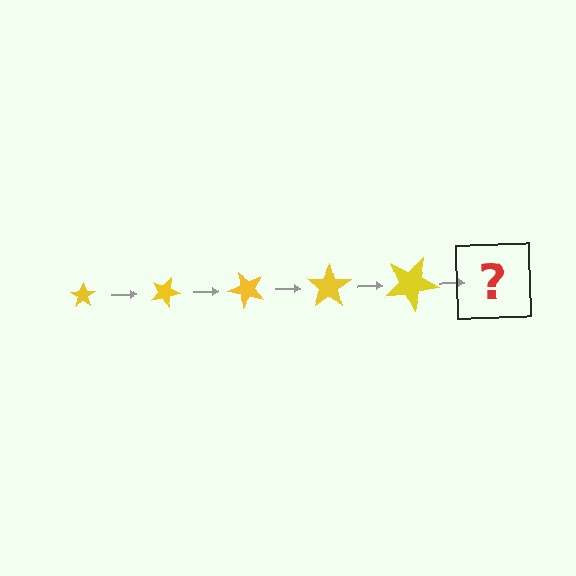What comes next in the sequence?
The next element should be a star, larger than the previous one and rotated 125 degrees from the start.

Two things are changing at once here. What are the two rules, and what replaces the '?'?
The two rules are that the star grows larger each step and it rotates 25 degrees each step. The '?' should be a star, larger than the previous one and rotated 125 degrees from the start.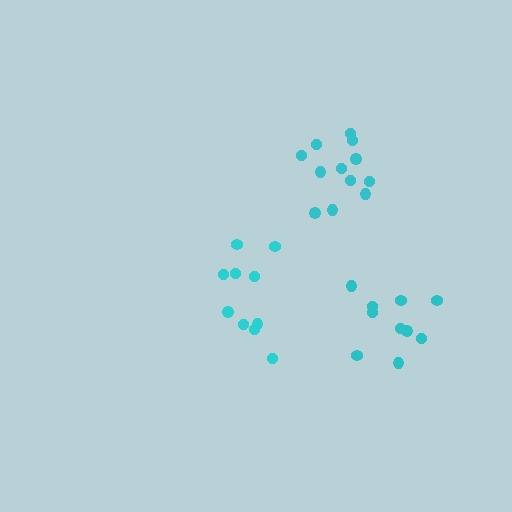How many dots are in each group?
Group 1: 12 dots, Group 2: 10 dots, Group 3: 10 dots (32 total).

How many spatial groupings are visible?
There are 3 spatial groupings.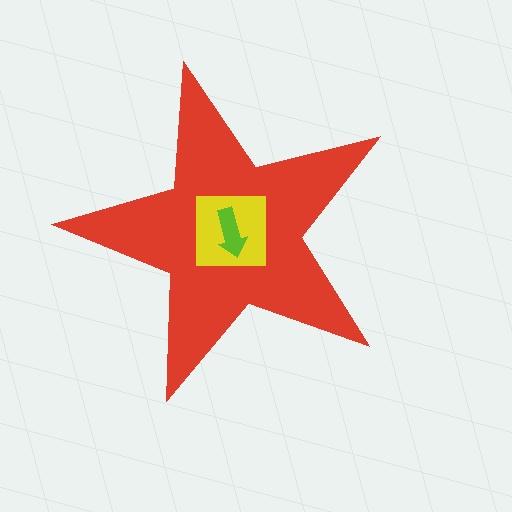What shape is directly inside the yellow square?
The lime arrow.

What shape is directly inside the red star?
The yellow square.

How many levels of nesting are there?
3.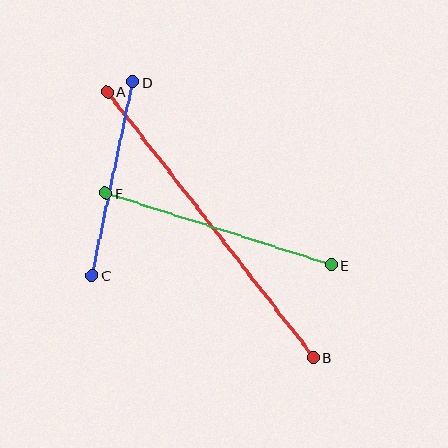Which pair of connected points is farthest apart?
Points A and B are farthest apart.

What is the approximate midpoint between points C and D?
The midpoint is at approximately (113, 179) pixels.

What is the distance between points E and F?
The distance is approximately 237 pixels.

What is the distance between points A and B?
The distance is approximately 336 pixels.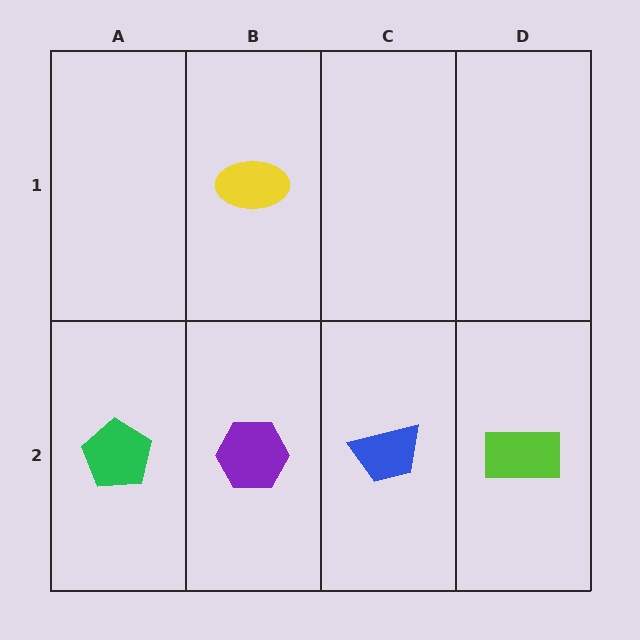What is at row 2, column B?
A purple hexagon.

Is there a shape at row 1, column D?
No, that cell is empty.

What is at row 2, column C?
A blue trapezoid.